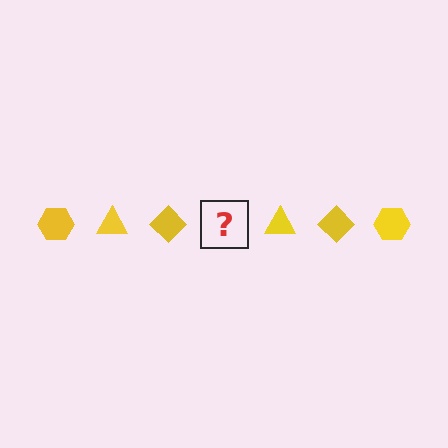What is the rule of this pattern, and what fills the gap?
The rule is that the pattern cycles through hexagon, triangle, diamond shapes in yellow. The gap should be filled with a yellow hexagon.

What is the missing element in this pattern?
The missing element is a yellow hexagon.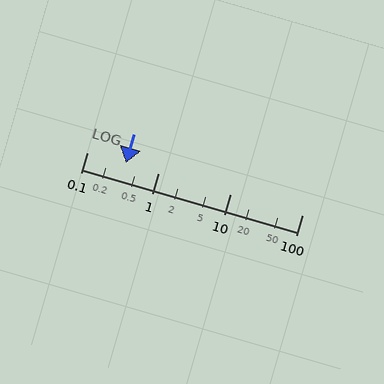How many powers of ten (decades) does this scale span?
The scale spans 3 decades, from 0.1 to 100.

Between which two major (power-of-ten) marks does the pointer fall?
The pointer is between 0.1 and 1.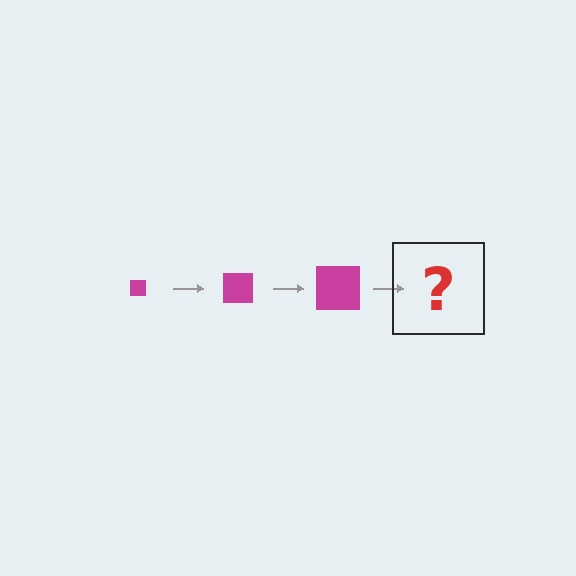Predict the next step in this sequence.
The next step is a magenta square, larger than the previous one.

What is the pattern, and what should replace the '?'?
The pattern is that the square gets progressively larger each step. The '?' should be a magenta square, larger than the previous one.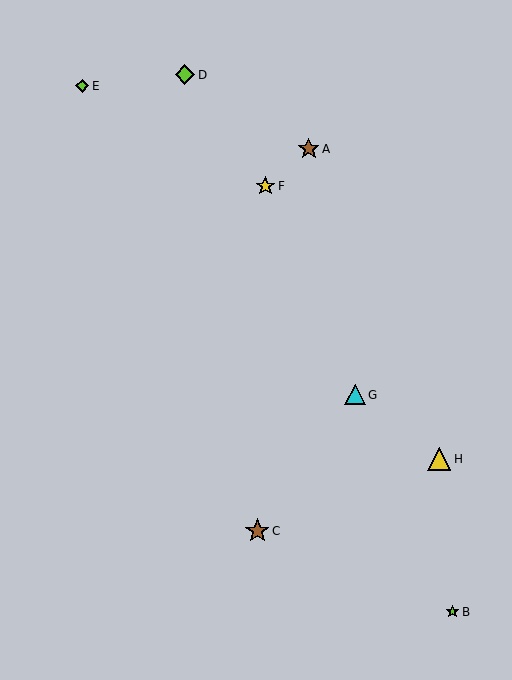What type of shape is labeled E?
Shape E is a lime diamond.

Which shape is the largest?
The brown star (labeled C) is the largest.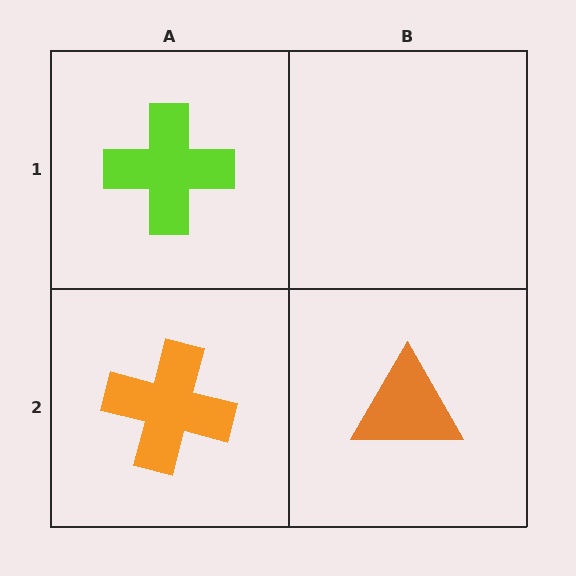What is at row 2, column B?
An orange triangle.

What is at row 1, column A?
A lime cross.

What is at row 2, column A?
An orange cross.